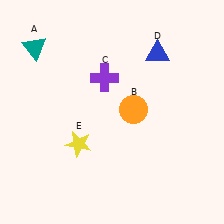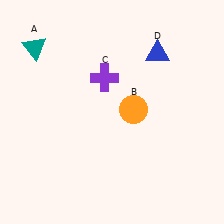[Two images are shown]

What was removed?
The yellow star (E) was removed in Image 2.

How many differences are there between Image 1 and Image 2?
There is 1 difference between the two images.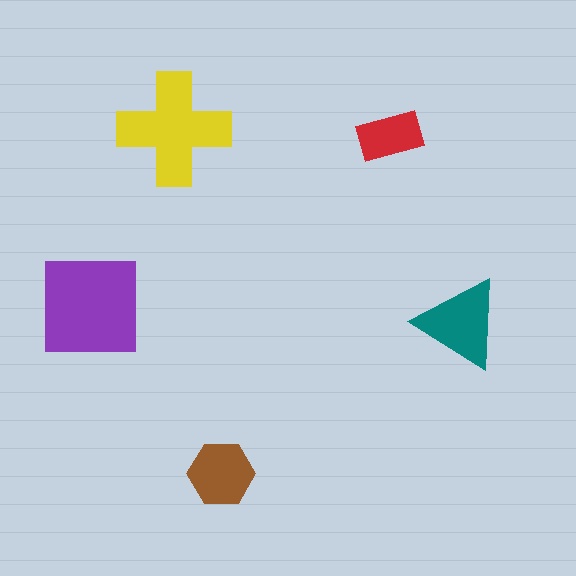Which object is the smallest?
The red rectangle.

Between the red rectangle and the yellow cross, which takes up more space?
The yellow cross.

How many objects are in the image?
There are 5 objects in the image.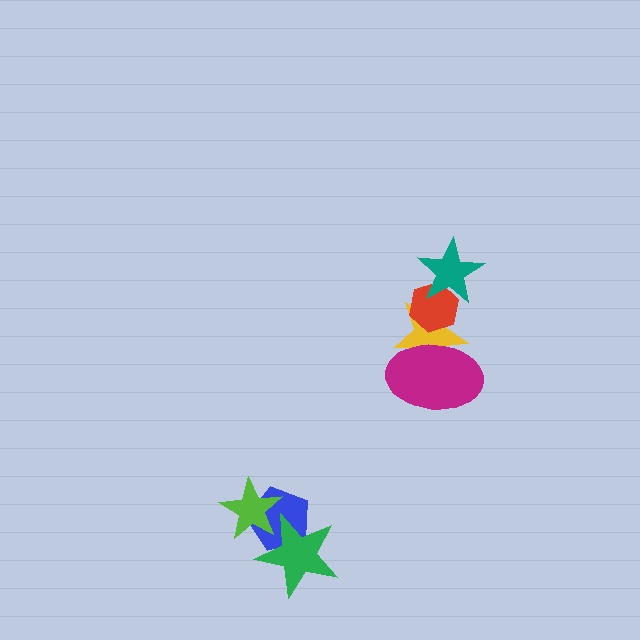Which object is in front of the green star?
The lime star is in front of the green star.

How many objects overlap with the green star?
2 objects overlap with the green star.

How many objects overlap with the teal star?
2 objects overlap with the teal star.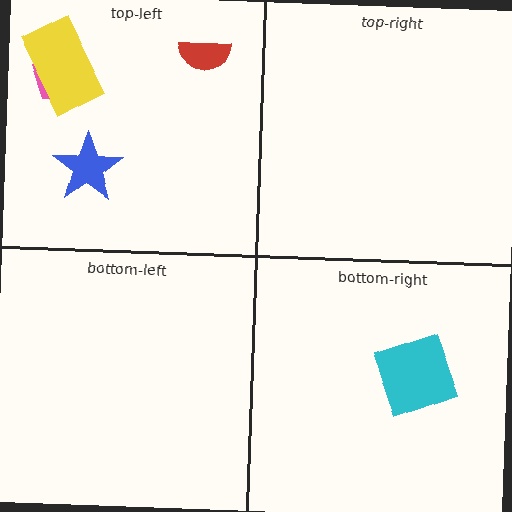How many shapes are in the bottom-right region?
1.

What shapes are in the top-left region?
The red semicircle, the pink pentagon, the yellow rectangle, the blue star.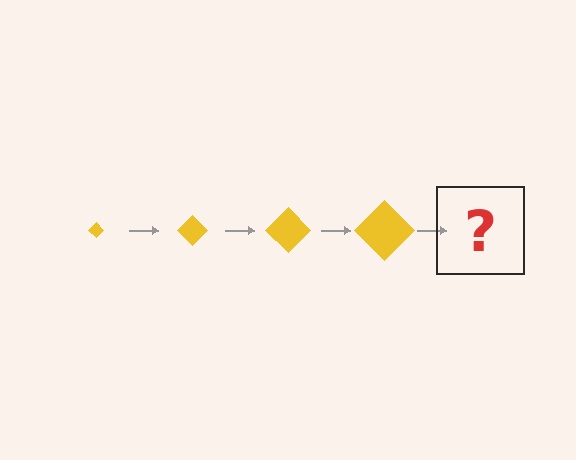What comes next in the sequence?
The next element should be a yellow diamond, larger than the previous one.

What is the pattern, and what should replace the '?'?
The pattern is that the diamond gets progressively larger each step. The '?' should be a yellow diamond, larger than the previous one.